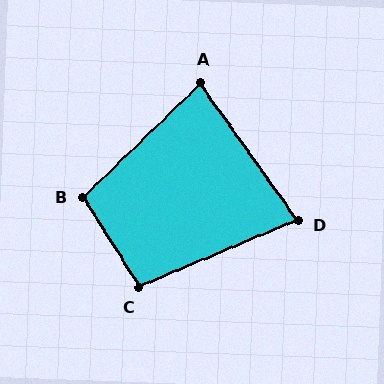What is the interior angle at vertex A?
Approximately 81 degrees (acute).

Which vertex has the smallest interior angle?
D, at approximately 78 degrees.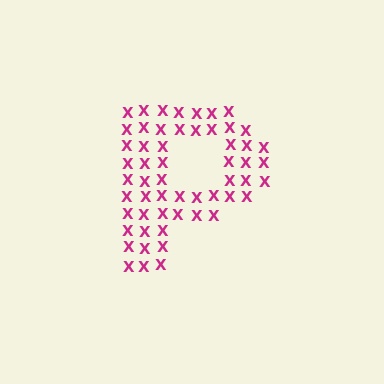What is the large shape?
The large shape is the letter P.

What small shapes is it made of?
It is made of small letter X's.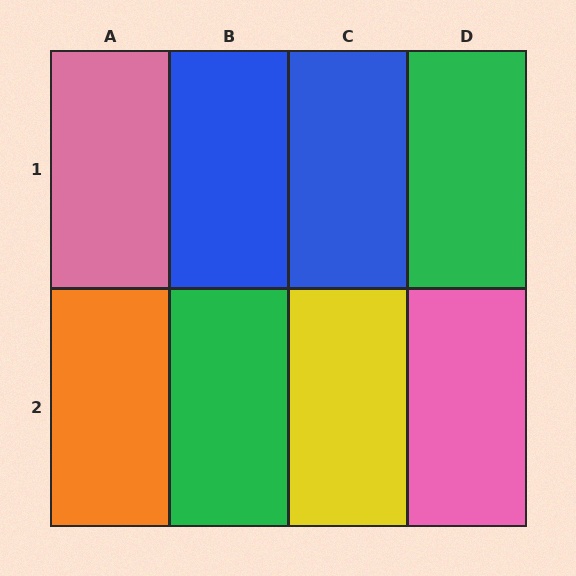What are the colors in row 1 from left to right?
Pink, blue, blue, green.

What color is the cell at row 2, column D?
Pink.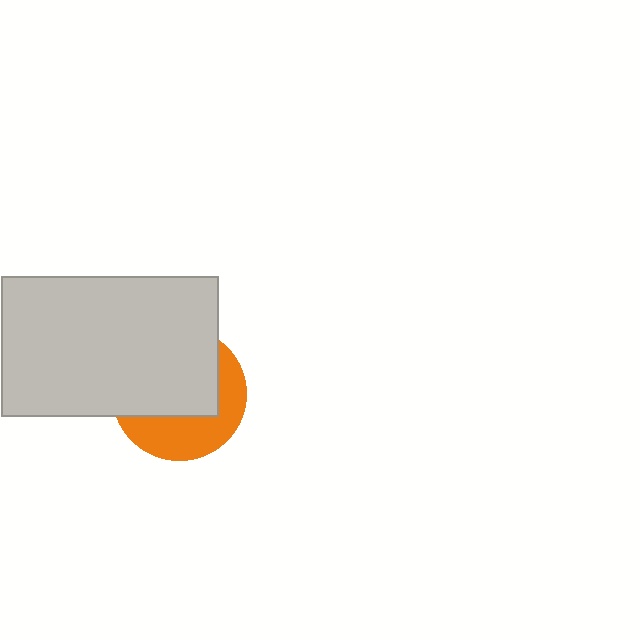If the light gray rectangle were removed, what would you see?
You would see the complete orange circle.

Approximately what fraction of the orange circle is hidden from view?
Roughly 60% of the orange circle is hidden behind the light gray rectangle.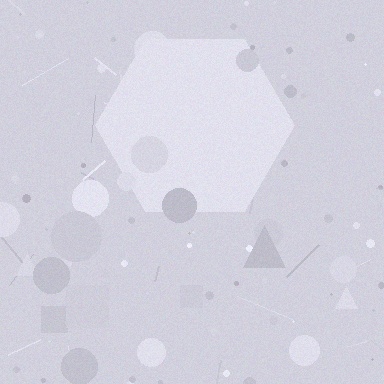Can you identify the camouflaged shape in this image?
The camouflaged shape is a hexagon.